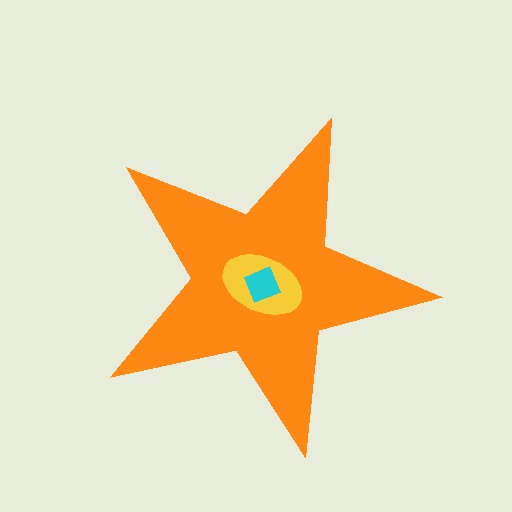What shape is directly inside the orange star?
The yellow ellipse.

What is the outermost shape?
The orange star.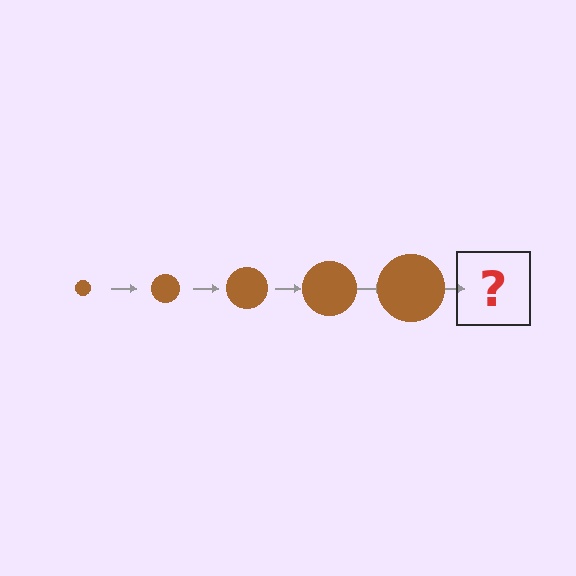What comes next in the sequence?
The next element should be a brown circle, larger than the previous one.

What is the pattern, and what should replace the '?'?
The pattern is that the circle gets progressively larger each step. The '?' should be a brown circle, larger than the previous one.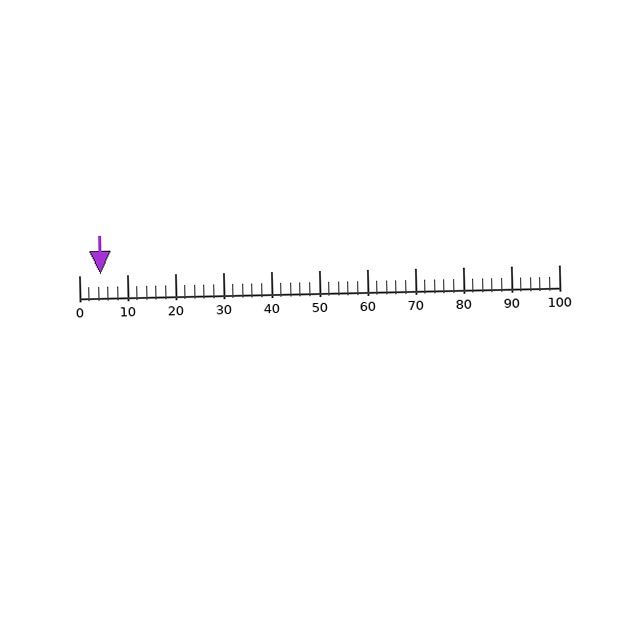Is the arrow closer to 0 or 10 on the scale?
The arrow is closer to 0.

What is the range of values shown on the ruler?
The ruler shows values from 0 to 100.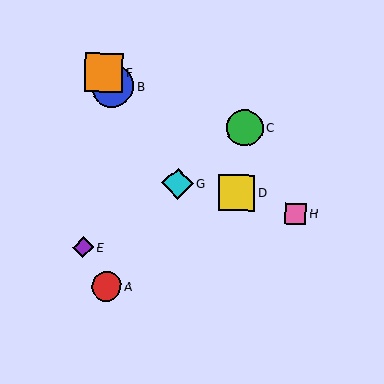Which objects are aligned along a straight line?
Objects B, F, G are aligned along a straight line.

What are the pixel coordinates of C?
Object C is at (244, 128).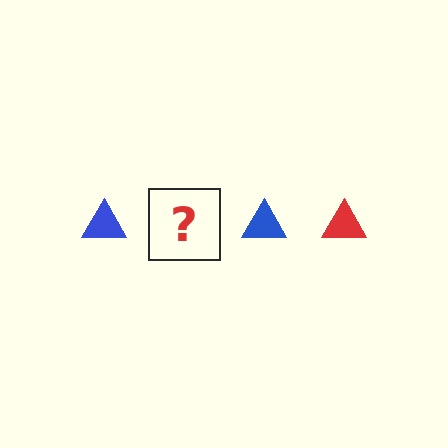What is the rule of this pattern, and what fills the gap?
The rule is that the pattern cycles through blue, red triangles. The gap should be filled with a red triangle.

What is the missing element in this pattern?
The missing element is a red triangle.